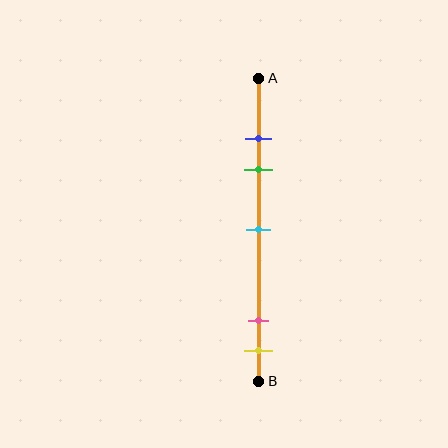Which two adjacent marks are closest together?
The blue and green marks are the closest adjacent pair.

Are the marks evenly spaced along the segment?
No, the marks are not evenly spaced.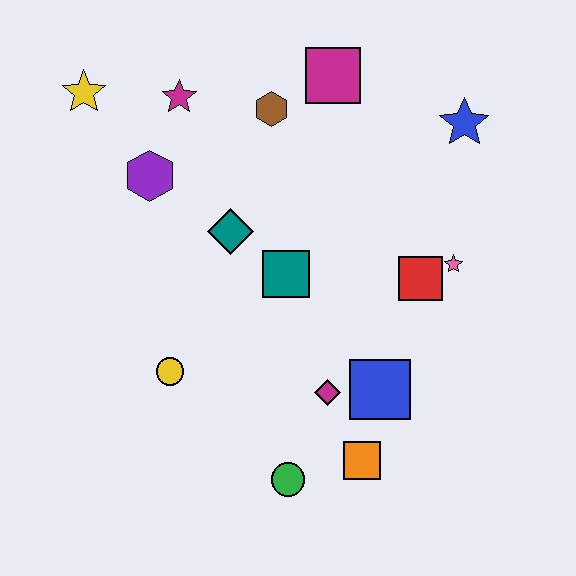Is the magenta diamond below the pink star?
Yes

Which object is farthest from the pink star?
The yellow star is farthest from the pink star.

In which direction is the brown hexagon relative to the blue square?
The brown hexagon is above the blue square.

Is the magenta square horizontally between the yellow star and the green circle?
No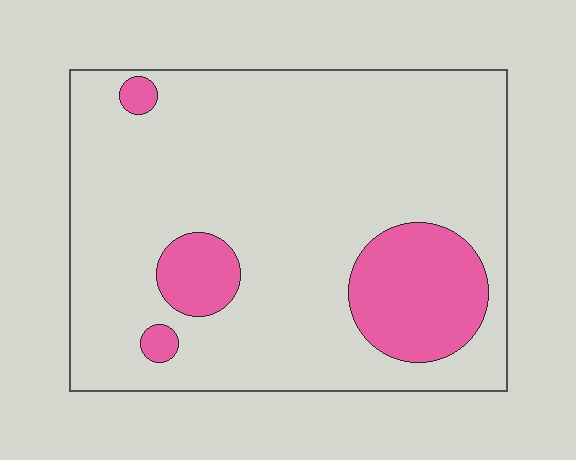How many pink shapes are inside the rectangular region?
4.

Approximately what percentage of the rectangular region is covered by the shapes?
Approximately 15%.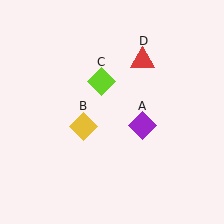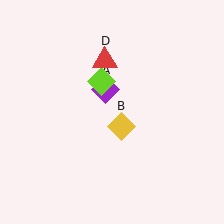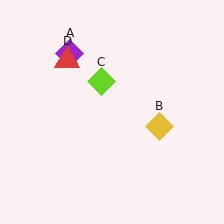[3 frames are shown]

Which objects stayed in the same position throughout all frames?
Lime diamond (object C) remained stationary.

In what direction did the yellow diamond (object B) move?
The yellow diamond (object B) moved right.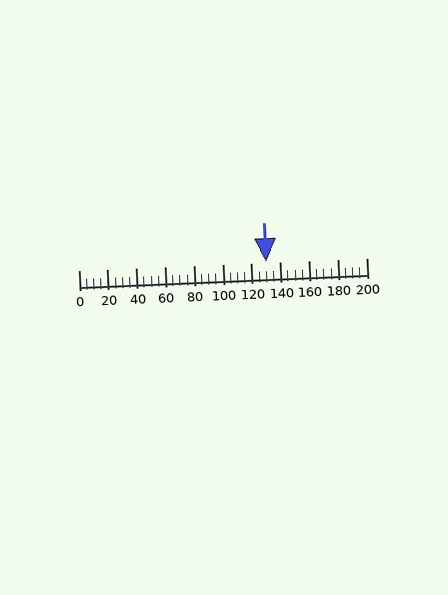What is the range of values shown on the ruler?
The ruler shows values from 0 to 200.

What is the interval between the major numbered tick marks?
The major tick marks are spaced 20 units apart.